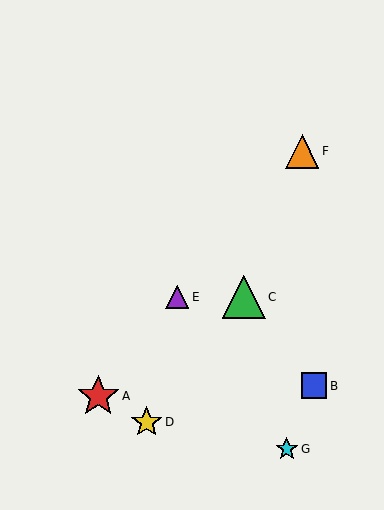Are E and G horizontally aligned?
No, E is at y≈297 and G is at y≈449.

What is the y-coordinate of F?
Object F is at y≈151.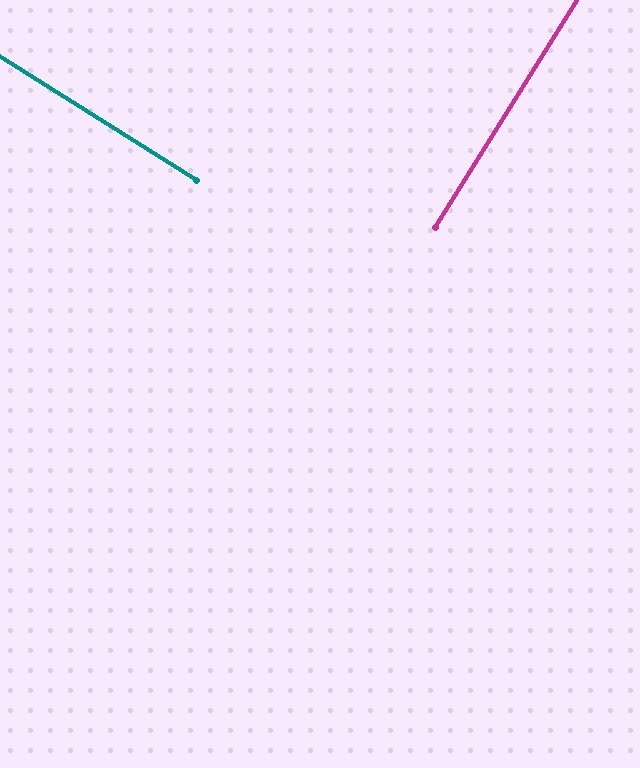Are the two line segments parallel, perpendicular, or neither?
Perpendicular — they meet at approximately 90°.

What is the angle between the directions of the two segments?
Approximately 90 degrees.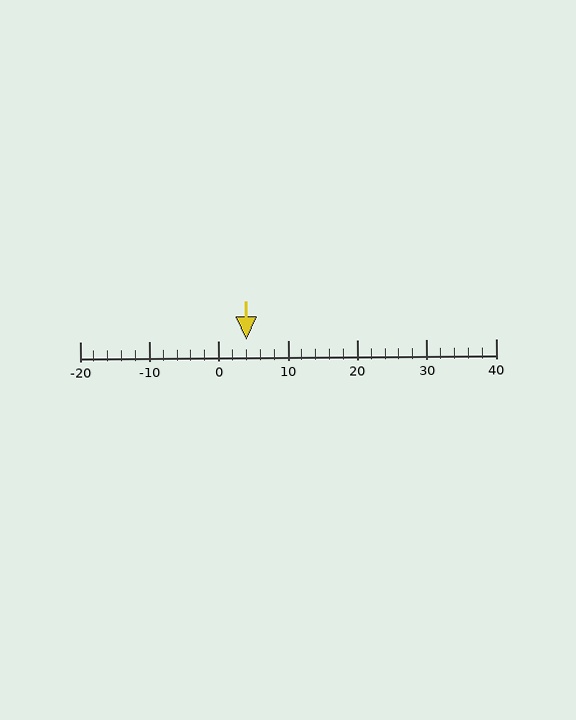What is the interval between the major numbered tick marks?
The major tick marks are spaced 10 units apart.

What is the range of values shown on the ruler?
The ruler shows values from -20 to 40.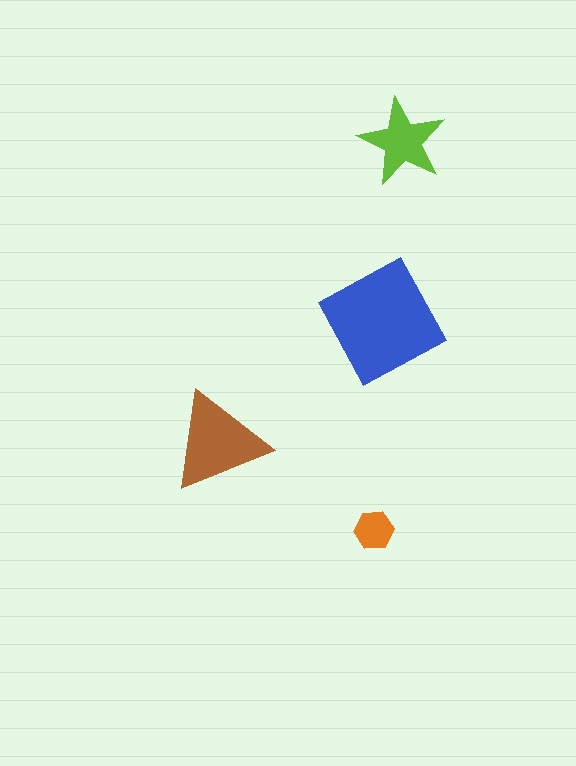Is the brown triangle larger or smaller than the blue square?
Smaller.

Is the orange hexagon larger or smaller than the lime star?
Smaller.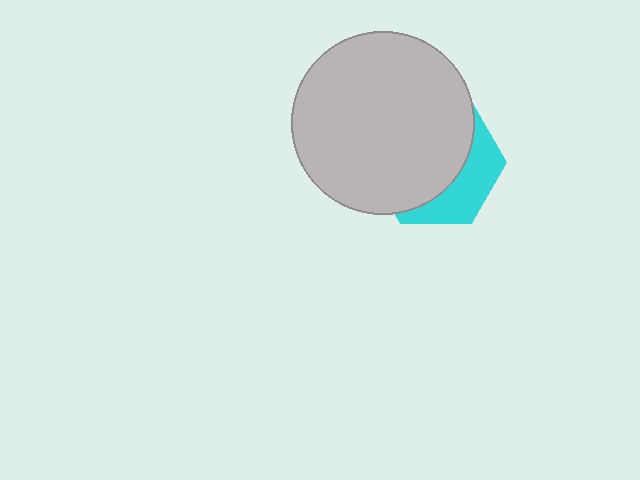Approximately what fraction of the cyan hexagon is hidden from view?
Roughly 68% of the cyan hexagon is hidden behind the light gray circle.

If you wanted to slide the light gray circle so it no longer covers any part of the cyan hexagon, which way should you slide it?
Slide it toward the upper-left — that is the most direct way to separate the two shapes.